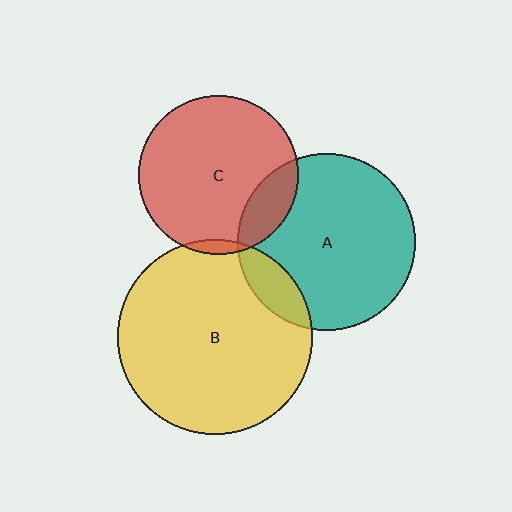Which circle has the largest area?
Circle B (yellow).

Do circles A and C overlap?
Yes.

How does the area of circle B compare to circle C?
Approximately 1.5 times.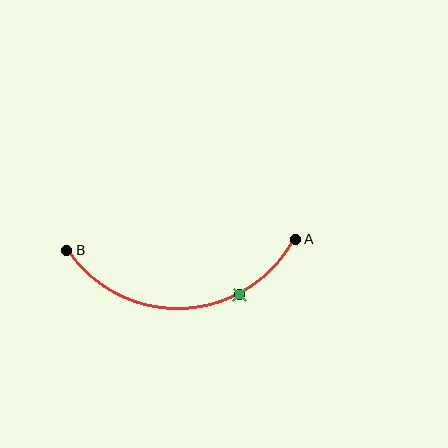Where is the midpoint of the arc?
The arc midpoint is the point on the curve farthest from the straight line joining A and B. It sits below that line.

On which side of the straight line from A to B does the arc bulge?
The arc bulges below the straight line connecting A and B.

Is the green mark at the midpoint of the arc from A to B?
No. The green mark lies on the arc but is closer to endpoint A. The arc midpoint would be at the point on the curve equidistant along the arc from both A and B.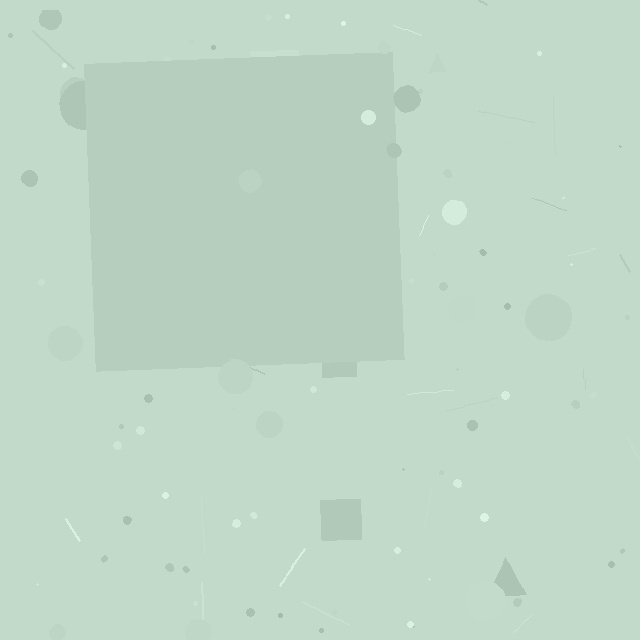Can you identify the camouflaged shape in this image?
The camouflaged shape is a square.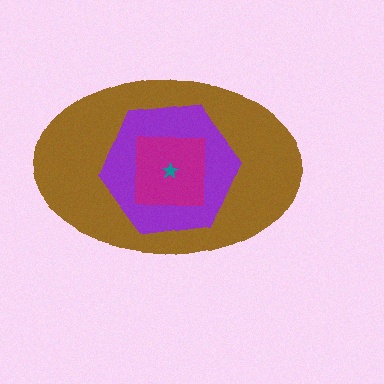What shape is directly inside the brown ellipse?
The purple hexagon.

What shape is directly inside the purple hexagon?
The magenta square.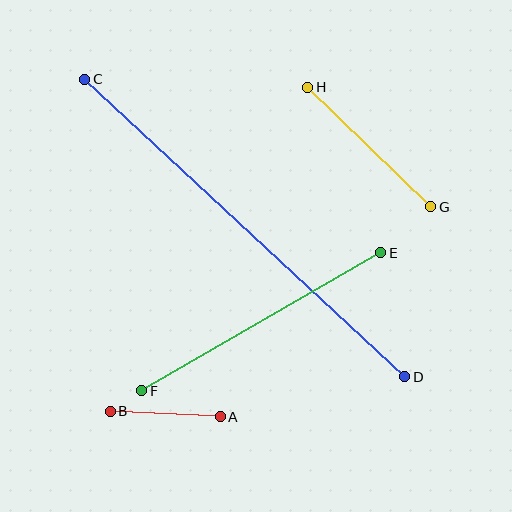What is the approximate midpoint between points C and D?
The midpoint is at approximately (245, 228) pixels.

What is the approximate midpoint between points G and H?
The midpoint is at approximately (369, 147) pixels.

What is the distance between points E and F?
The distance is approximately 276 pixels.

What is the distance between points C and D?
The distance is approximately 436 pixels.